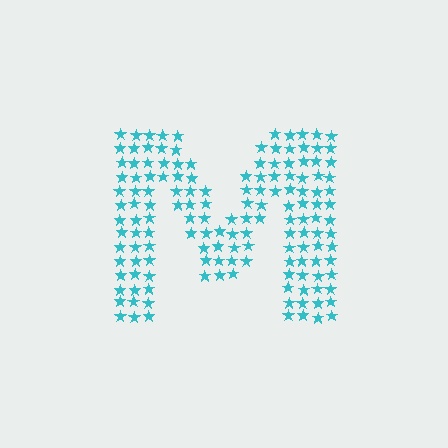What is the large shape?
The large shape is the letter M.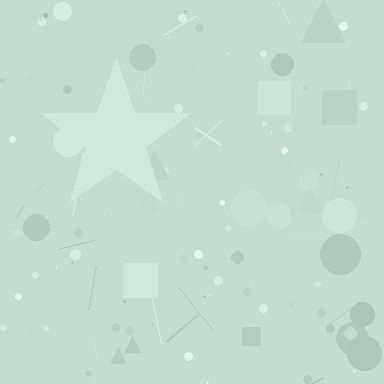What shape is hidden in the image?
A star is hidden in the image.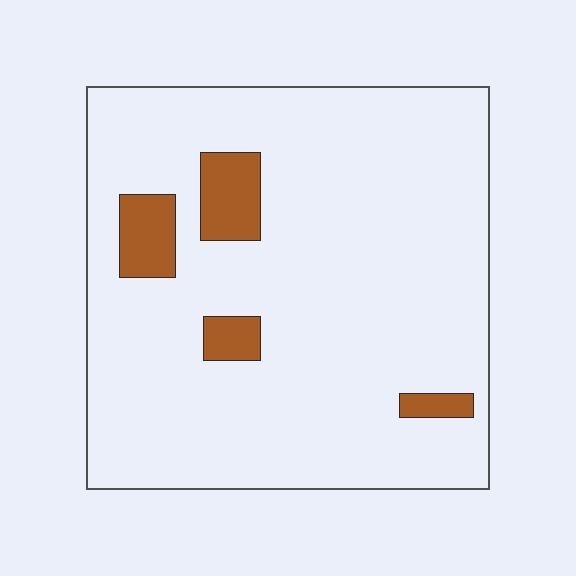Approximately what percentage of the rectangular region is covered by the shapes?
Approximately 10%.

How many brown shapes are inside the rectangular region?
4.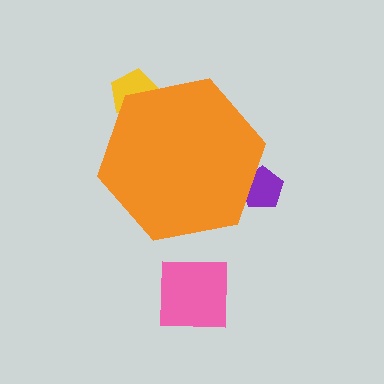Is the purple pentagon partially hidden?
Yes, the purple pentagon is partially hidden behind the orange hexagon.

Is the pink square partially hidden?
No, the pink square is fully visible.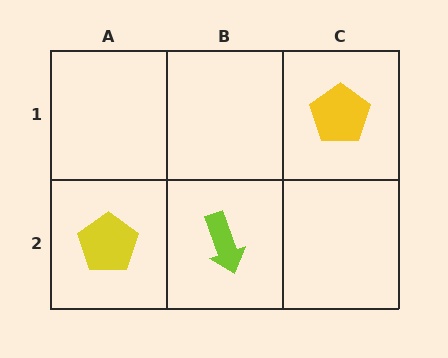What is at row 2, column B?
A lime arrow.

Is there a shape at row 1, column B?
No, that cell is empty.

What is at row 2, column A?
A yellow pentagon.